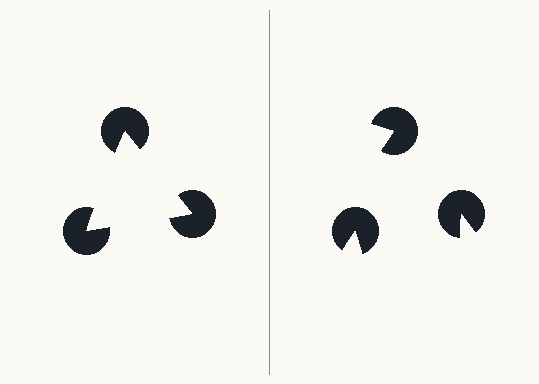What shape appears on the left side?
An illusory triangle.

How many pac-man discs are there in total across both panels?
6 — 3 on each side.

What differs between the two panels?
The pac-man discs are positioned identically on both sides; only the wedge orientations differ. On the left they align to a triangle; on the right they are misaligned.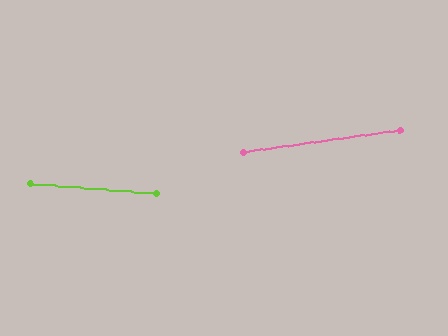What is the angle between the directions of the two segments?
Approximately 13 degrees.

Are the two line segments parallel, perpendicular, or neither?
Neither parallel nor perpendicular — they differ by about 13°.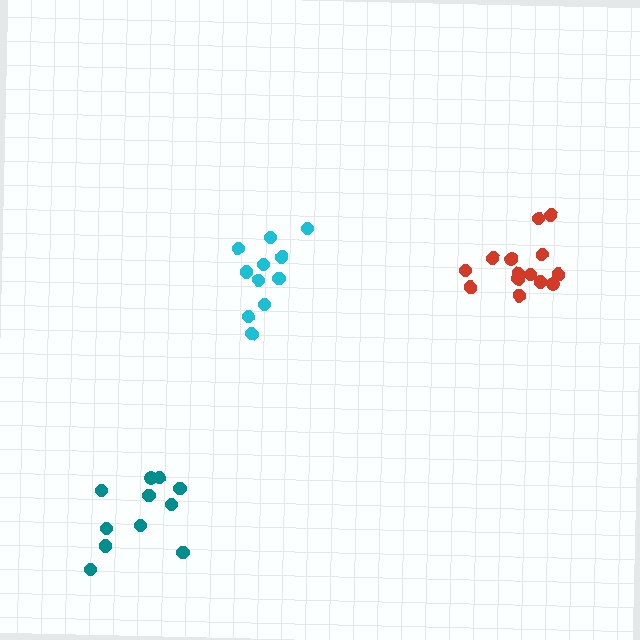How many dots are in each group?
Group 1: 11 dots, Group 2: 14 dots, Group 3: 11 dots (36 total).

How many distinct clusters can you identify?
There are 3 distinct clusters.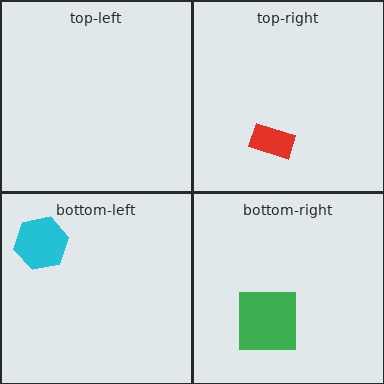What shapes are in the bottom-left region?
The cyan hexagon.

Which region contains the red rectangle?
The top-right region.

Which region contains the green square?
The bottom-right region.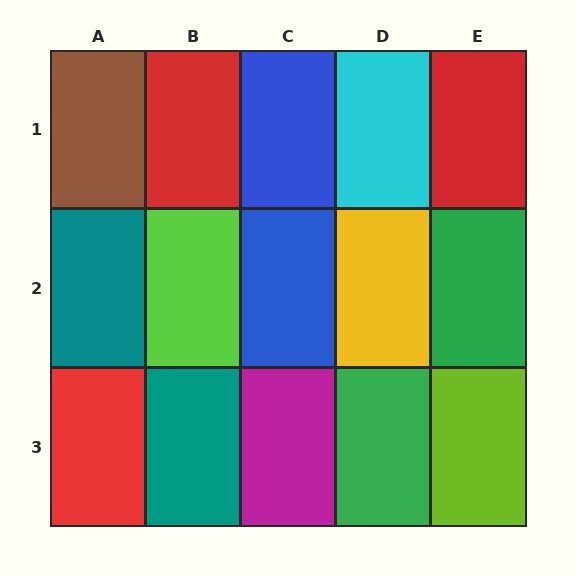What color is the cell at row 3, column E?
Lime.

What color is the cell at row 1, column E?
Red.